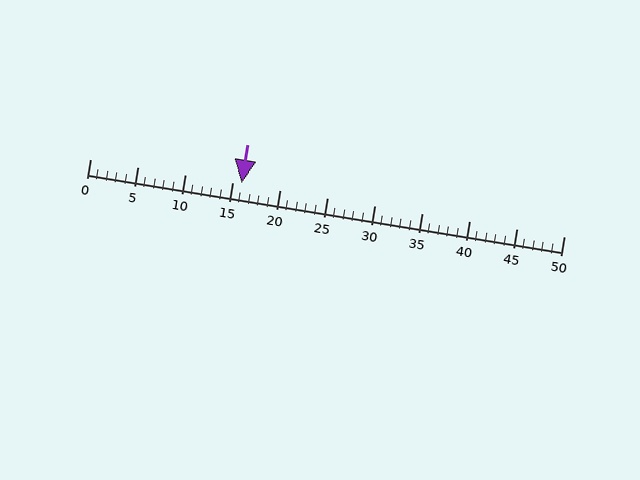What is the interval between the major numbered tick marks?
The major tick marks are spaced 5 units apart.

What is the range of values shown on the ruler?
The ruler shows values from 0 to 50.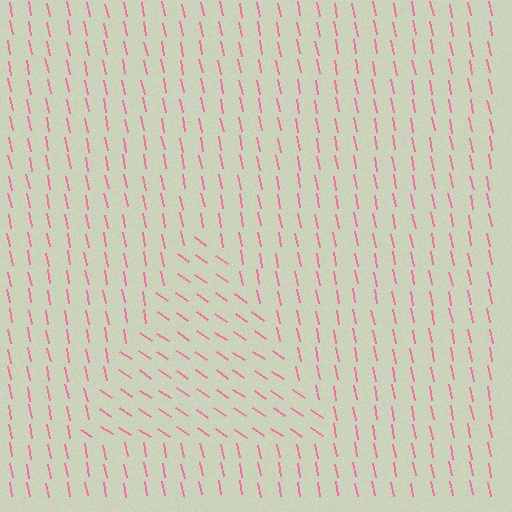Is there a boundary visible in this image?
Yes, there is a texture boundary formed by a change in line orientation.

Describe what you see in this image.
The image is filled with small pink line segments. A triangle region in the image has lines oriented differently from the surrounding lines, creating a visible texture boundary.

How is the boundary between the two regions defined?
The boundary is defined purely by a change in line orientation (approximately 45 degrees difference). All lines are the same color and thickness.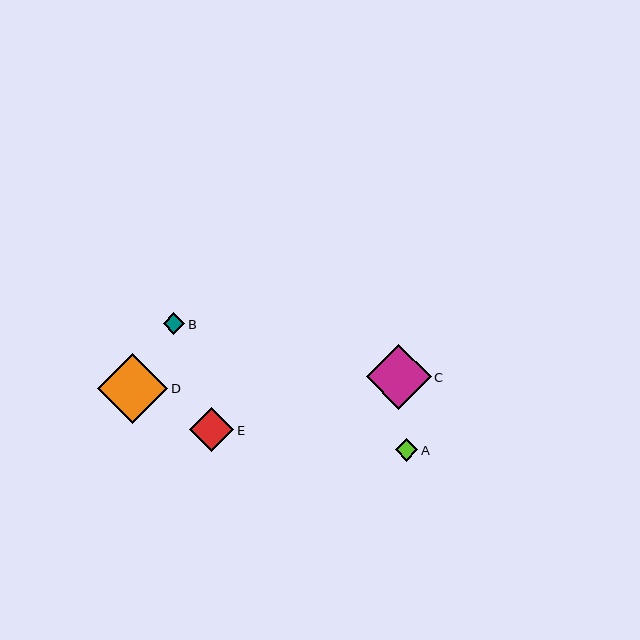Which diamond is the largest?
Diamond D is the largest with a size of approximately 70 pixels.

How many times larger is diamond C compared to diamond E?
Diamond C is approximately 1.5 times the size of diamond E.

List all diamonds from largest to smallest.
From largest to smallest: D, C, E, A, B.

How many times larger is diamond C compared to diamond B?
Diamond C is approximately 3.1 times the size of diamond B.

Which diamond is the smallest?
Diamond B is the smallest with a size of approximately 21 pixels.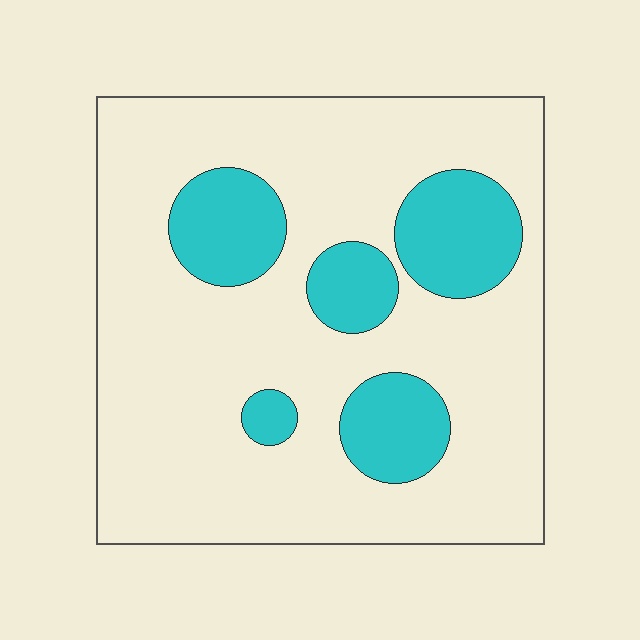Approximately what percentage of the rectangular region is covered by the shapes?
Approximately 20%.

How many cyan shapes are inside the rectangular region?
5.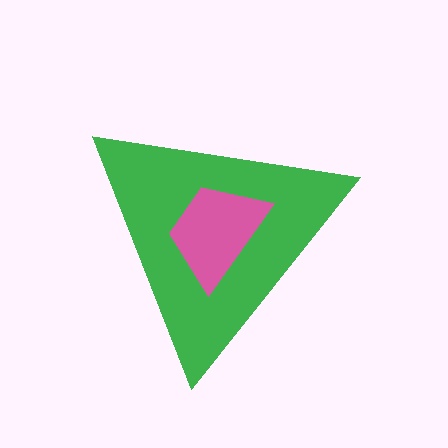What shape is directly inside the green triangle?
The pink trapezoid.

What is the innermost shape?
The pink trapezoid.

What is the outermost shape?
The green triangle.